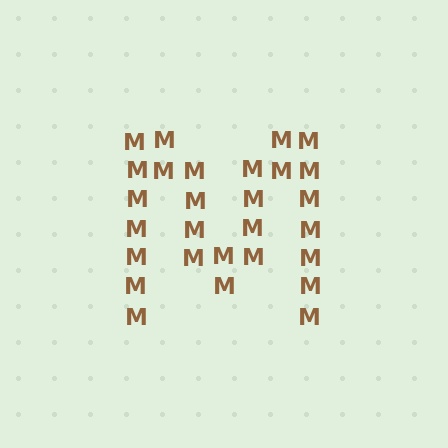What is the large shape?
The large shape is the letter M.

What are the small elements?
The small elements are letter M's.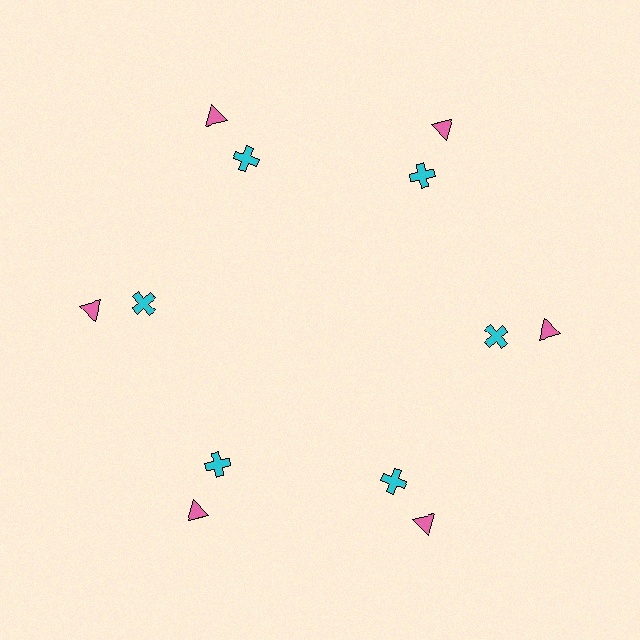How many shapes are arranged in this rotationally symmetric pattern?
There are 12 shapes, arranged in 6 groups of 2.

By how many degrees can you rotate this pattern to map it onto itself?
The pattern maps onto itself every 60 degrees of rotation.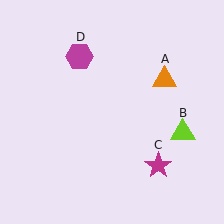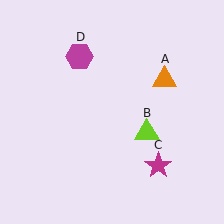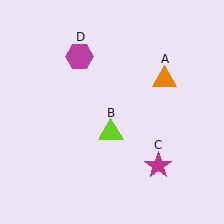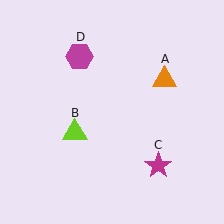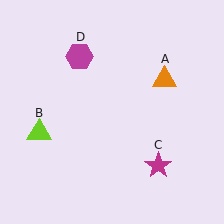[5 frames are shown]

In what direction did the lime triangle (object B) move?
The lime triangle (object B) moved left.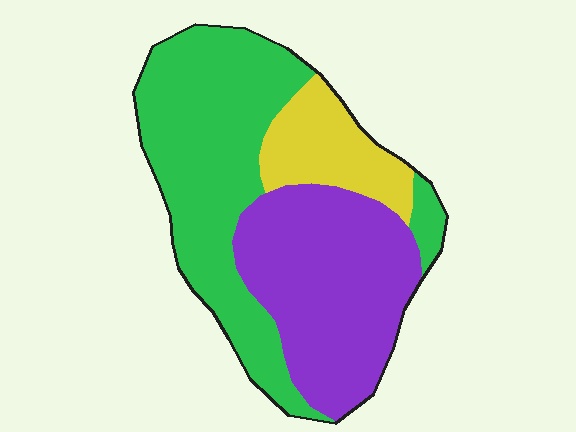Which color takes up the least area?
Yellow, at roughly 15%.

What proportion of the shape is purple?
Purple covers 38% of the shape.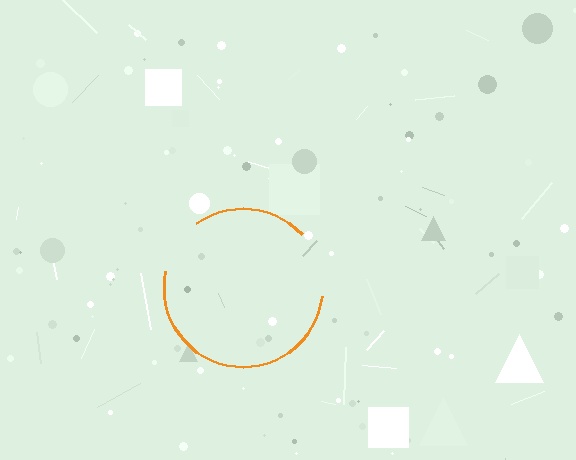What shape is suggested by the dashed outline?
The dashed outline suggests a circle.